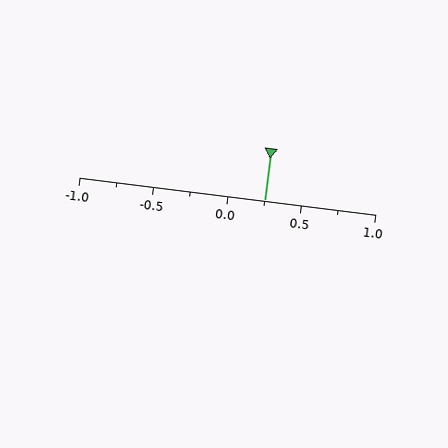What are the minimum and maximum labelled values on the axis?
The axis runs from -1.0 to 1.0.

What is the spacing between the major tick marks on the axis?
The major ticks are spaced 0.5 apart.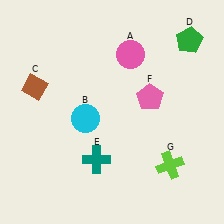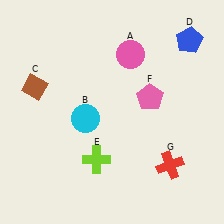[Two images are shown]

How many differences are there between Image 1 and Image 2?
There are 3 differences between the two images.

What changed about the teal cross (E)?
In Image 1, E is teal. In Image 2, it changed to lime.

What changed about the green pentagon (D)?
In Image 1, D is green. In Image 2, it changed to blue.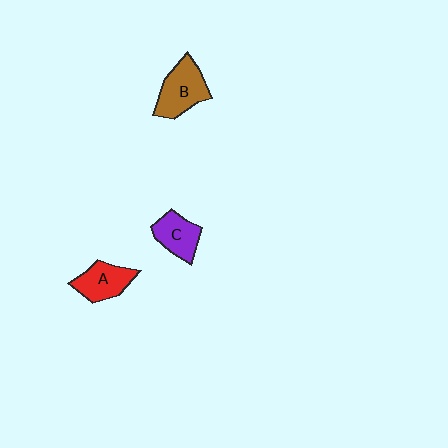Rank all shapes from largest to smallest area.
From largest to smallest: B (brown), A (red), C (purple).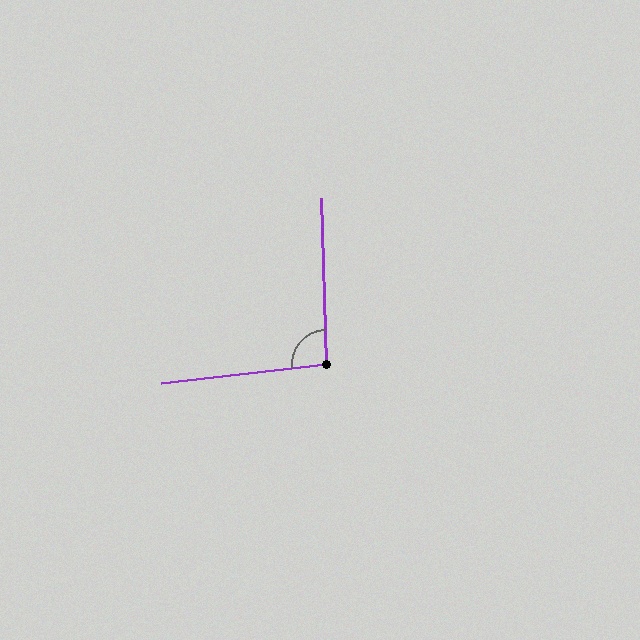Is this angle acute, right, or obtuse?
It is approximately a right angle.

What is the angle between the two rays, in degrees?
Approximately 95 degrees.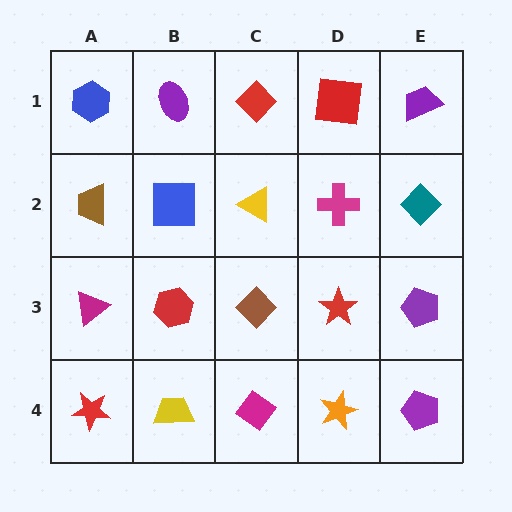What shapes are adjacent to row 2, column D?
A red square (row 1, column D), a red star (row 3, column D), a yellow triangle (row 2, column C), a teal diamond (row 2, column E).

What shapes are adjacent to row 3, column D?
A magenta cross (row 2, column D), an orange star (row 4, column D), a brown diamond (row 3, column C), a purple pentagon (row 3, column E).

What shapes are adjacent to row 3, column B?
A blue square (row 2, column B), a yellow trapezoid (row 4, column B), a magenta triangle (row 3, column A), a brown diamond (row 3, column C).